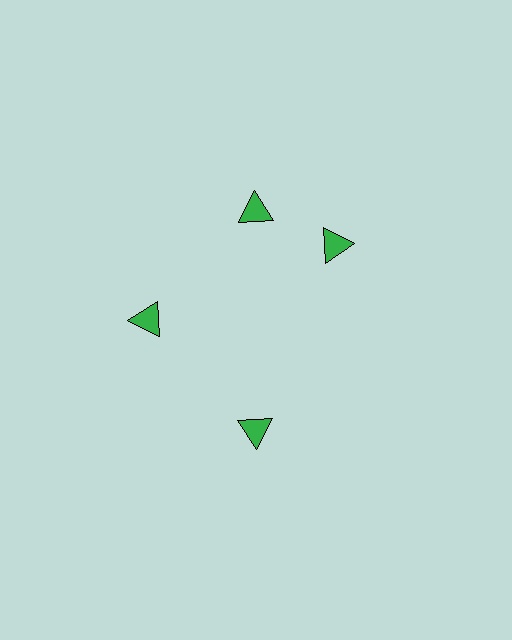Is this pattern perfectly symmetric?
No. The 4 green triangles are arranged in a ring, but one element near the 3 o'clock position is rotated out of alignment along the ring, breaking the 4-fold rotational symmetry.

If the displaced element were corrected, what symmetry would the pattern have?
It would have 4-fold rotational symmetry — the pattern would map onto itself every 90 degrees.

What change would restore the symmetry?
The symmetry would be restored by rotating it back into even spacing with its neighbors so that all 4 triangles sit at equal angles and equal distance from the center.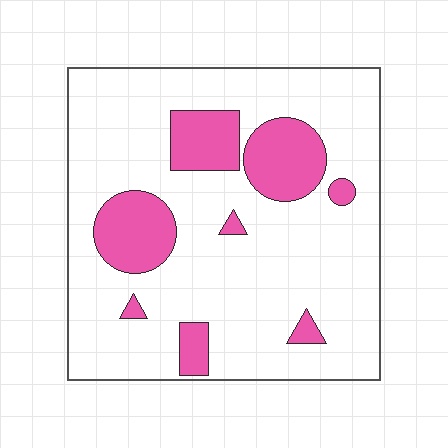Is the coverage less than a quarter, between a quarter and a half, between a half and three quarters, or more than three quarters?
Less than a quarter.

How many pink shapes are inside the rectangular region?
8.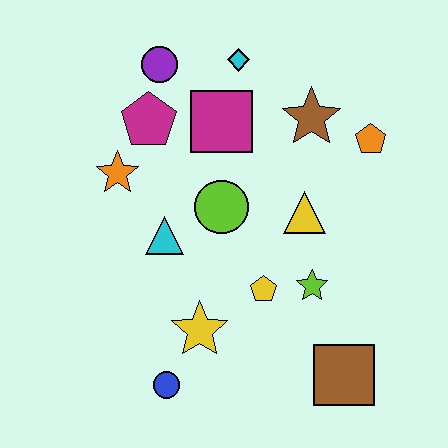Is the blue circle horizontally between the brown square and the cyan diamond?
No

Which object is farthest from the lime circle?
The brown square is farthest from the lime circle.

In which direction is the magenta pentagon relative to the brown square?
The magenta pentagon is above the brown square.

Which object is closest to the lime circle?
The cyan triangle is closest to the lime circle.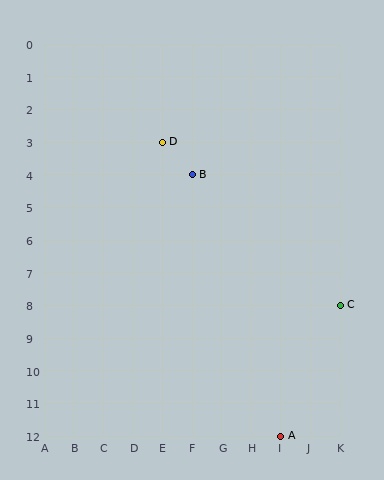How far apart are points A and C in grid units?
Points A and C are 2 columns and 4 rows apart (about 4.5 grid units diagonally).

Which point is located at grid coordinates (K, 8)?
Point C is at (K, 8).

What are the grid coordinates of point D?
Point D is at grid coordinates (E, 3).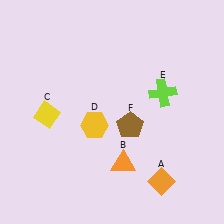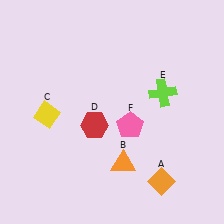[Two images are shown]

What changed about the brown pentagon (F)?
In Image 1, F is brown. In Image 2, it changed to pink.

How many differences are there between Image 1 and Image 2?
There are 2 differences between the two images.